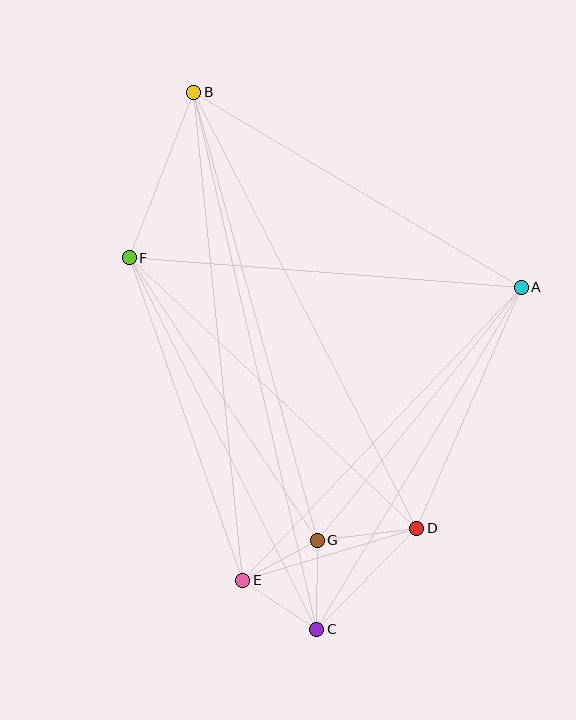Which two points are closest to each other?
Points E and G are closest to each other.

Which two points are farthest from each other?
Points B and C are farthest from each other.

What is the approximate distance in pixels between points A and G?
The distance between A and G is approximately 325 pixels.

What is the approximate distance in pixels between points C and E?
The distance between C and E is approximately 89 pixels.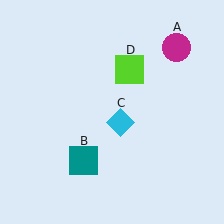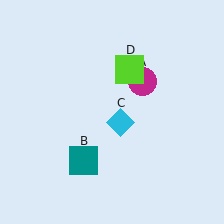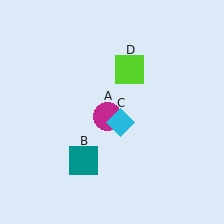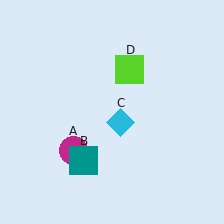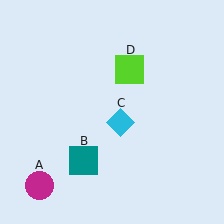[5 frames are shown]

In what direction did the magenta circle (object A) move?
The magenta circle (object A) moved down and to the left.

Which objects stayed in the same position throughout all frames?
Teal square (object B) and cyan diamond (object C) and lime square (object D) remained stationary.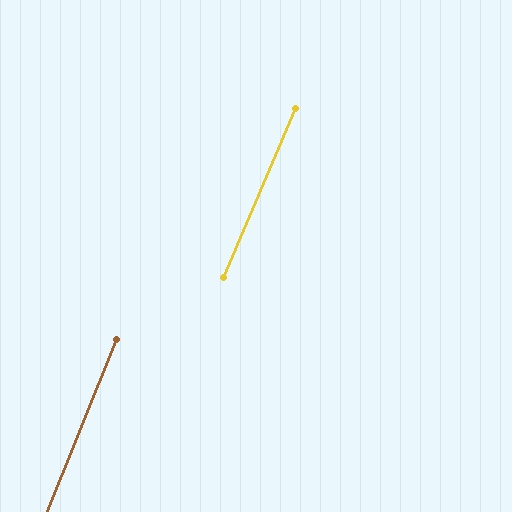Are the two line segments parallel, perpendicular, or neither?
Parallel — their directions differ by only 1.3°.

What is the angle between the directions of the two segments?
Approximately 1 degree.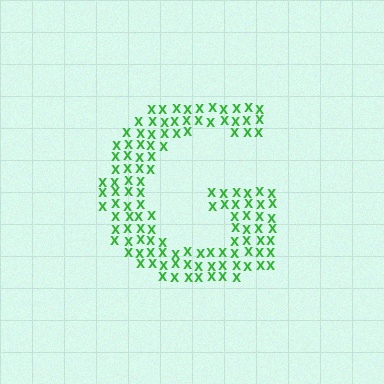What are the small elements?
The small elements are letter X's.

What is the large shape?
The large shape is the letter G.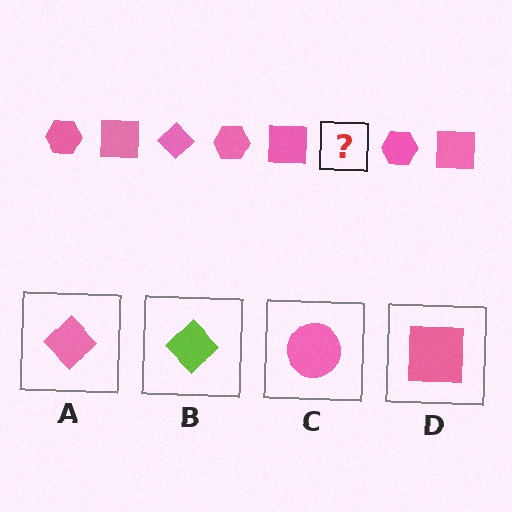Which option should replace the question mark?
Option A.